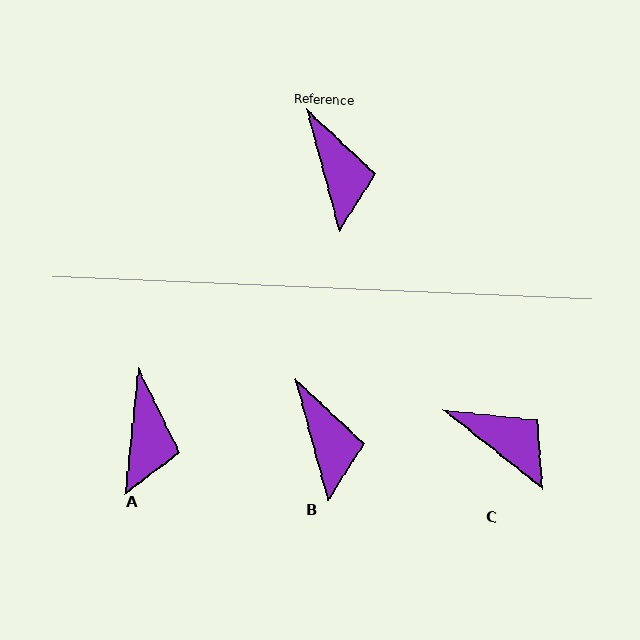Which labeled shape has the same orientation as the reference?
B.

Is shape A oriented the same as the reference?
No, it is off by about 21 degrees.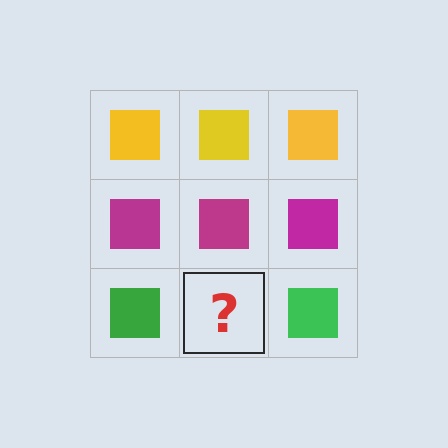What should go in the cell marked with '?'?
The missing cell should contain a green square.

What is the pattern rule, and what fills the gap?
The rule is that each row has a consistent color. The gap should be filled with a green square.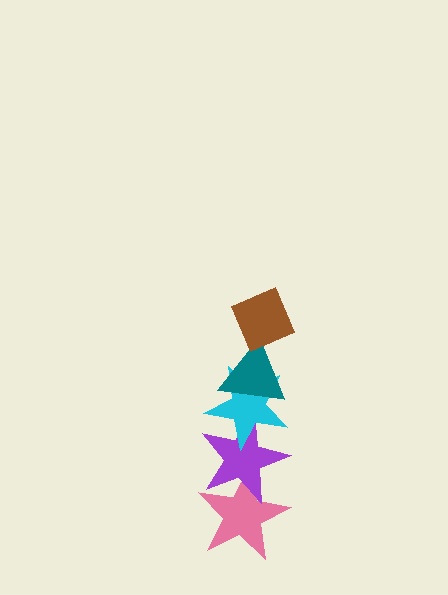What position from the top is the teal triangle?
The teal triangle is 2nd from the top.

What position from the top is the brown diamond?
The brown diamond is 1st from the top.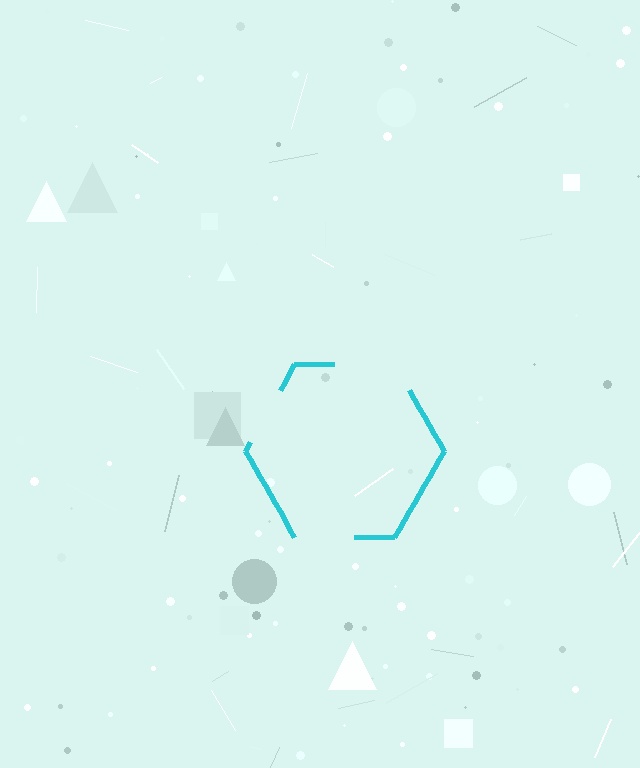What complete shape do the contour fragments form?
The contour fragments form a hexagon.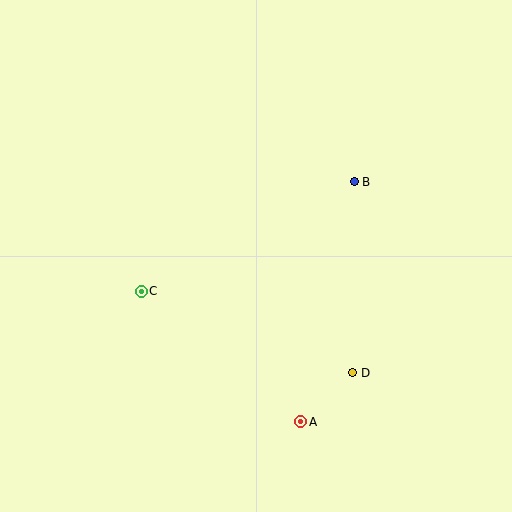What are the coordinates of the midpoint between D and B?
The midpoint between D and B is at (354, 277).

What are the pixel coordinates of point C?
Point C is at (141, 291).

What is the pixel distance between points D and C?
The distance between D and C is 227 pixels.